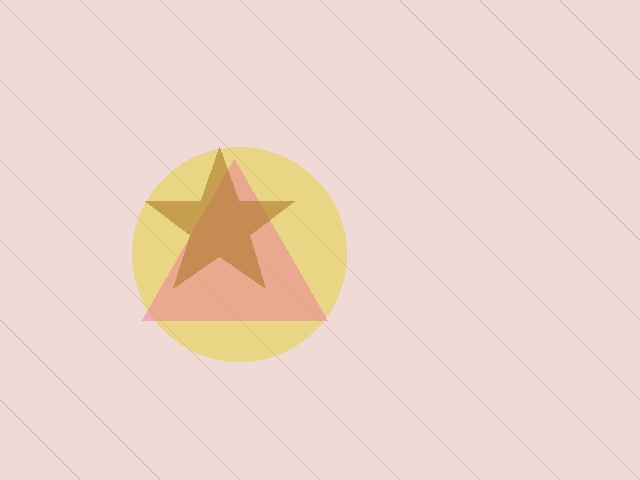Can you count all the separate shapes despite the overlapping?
Yes, there are 3 separate shapes.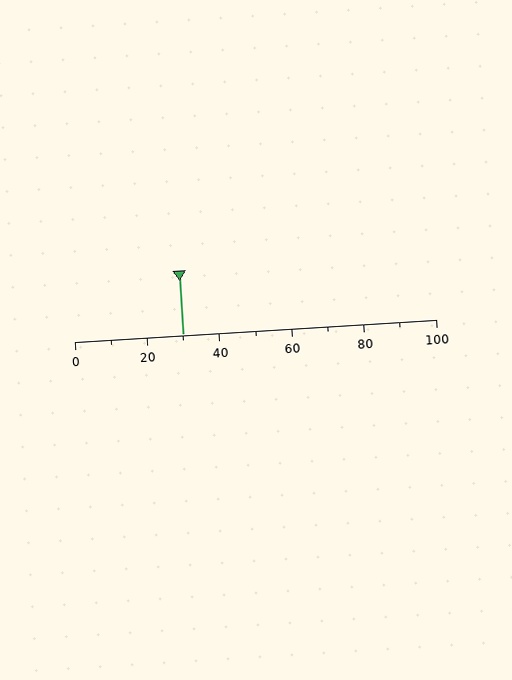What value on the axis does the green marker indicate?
The marker indicates approximately 30.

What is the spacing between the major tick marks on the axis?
The major ticks are spaced 20 apart.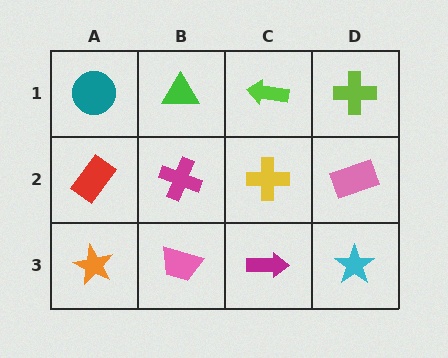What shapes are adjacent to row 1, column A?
A red rectangle (row 2, column A), a green triangle (row 1, column B).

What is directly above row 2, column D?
A lime cross.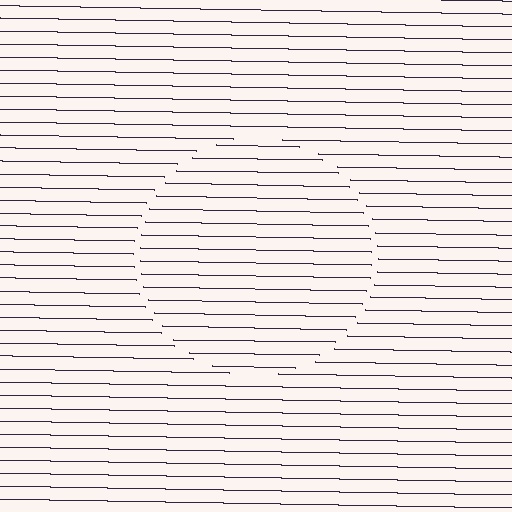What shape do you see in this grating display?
An illusory circle. The interior of the shape contains the same grating, shifted by half a period — the contour is defined by the phase discontinuity where line-ends from the inner and outer gratings abut.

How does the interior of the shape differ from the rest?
The interior of the shape contains the same grating, shifted by half a period — the contour is defined by the phase discontinuity where line-ends from the inner and outer gratings abut.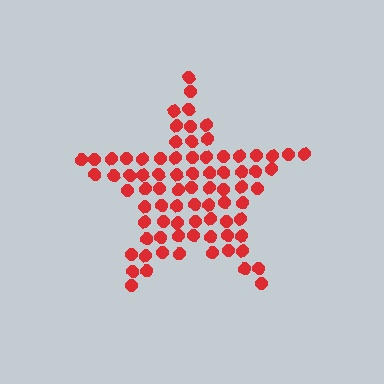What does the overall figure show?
The overall figure shows a star.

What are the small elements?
The small elements are circles.